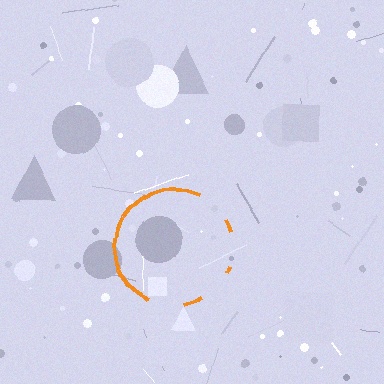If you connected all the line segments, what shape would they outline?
They would outline a circle.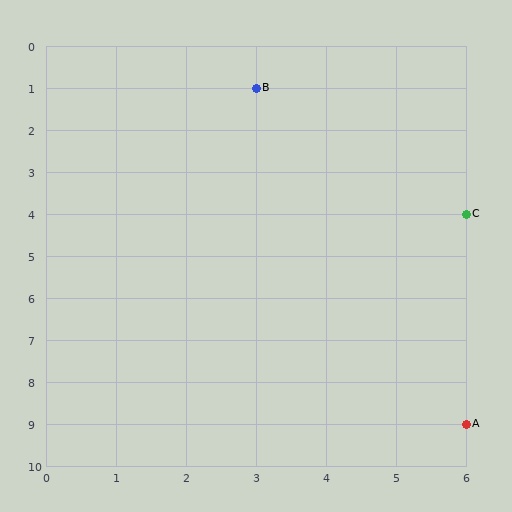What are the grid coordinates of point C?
Point C is at grid coordinates (6, 4).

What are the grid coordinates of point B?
Point B is at grid coordinates (3, 1).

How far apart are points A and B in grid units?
Points A and B are 3 columns and 8 rows apart (about 8.5 grid units diagonally).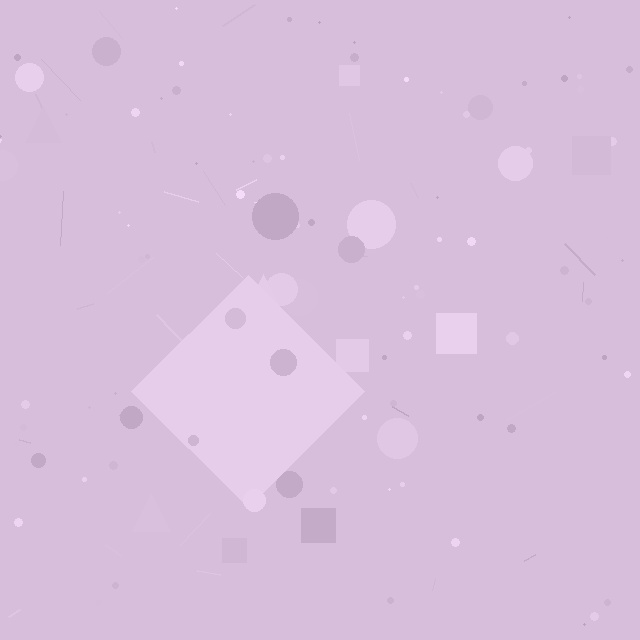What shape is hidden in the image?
A diamond is hidden in the image.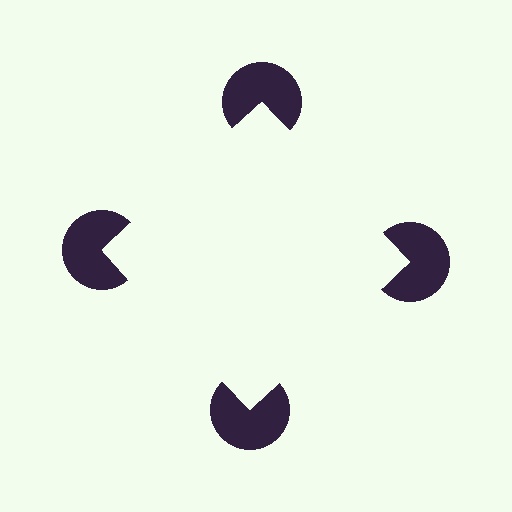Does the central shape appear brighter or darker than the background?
It typically appears slightly brighter than the background, even though no actual brightness change is drawn.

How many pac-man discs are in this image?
There are 4 — one at each vertex of the illusory square.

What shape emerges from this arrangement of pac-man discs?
An illusory square — its edges are inferred from the aligned wedge cuts in the pac-man discs, not physically drawn.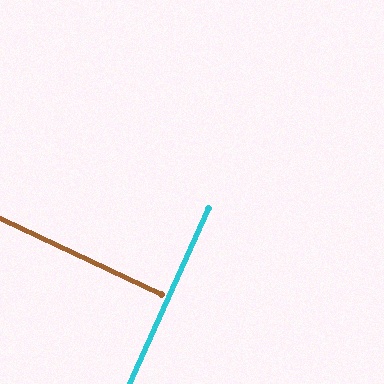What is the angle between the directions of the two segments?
Approximately 89 degrees.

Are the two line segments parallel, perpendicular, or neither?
Perpendicular — they meet at approximately 89°.